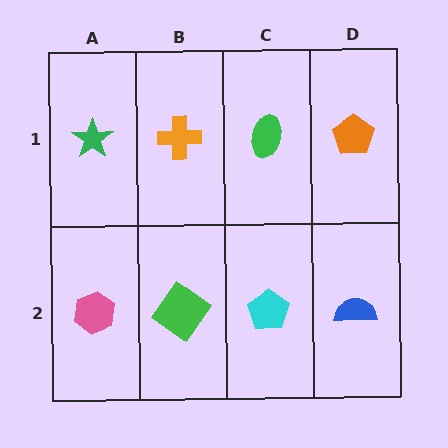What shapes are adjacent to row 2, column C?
A green ellipse (row 1, column C), a green diamond (row 2, column B), a blue semicircle (row 2, column D).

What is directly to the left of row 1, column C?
An orange cross.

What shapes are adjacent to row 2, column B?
An orange cross (row 1, column B), a pink hexagon (row 2, column A), a cyan pentagon (row 2, column C).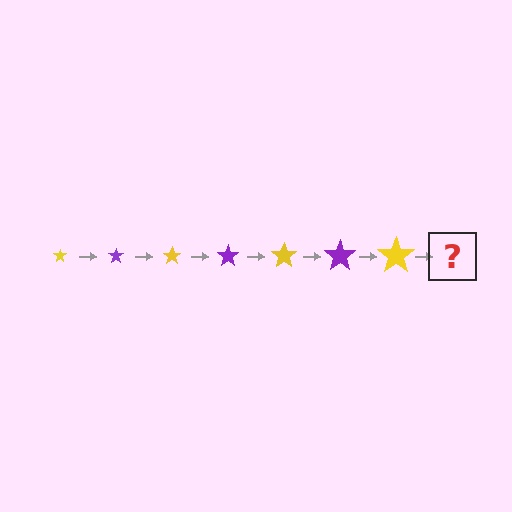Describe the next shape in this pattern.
It should be a purple star, larger than the previous one.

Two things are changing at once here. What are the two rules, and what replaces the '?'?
The two rules are that the star grows larger each step and the color cycles through yellow and purple. The '?' should be a purple star, larger than the previous one.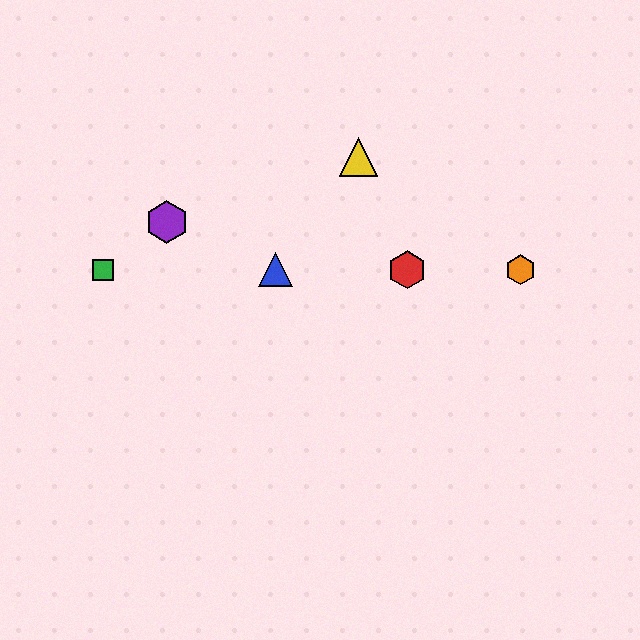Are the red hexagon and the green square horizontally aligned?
Yes, both are at y≈270.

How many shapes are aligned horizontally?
4 shapes (the red hexagon, the blue triangle, the green square, the orange hexagon) are aligned horizontally.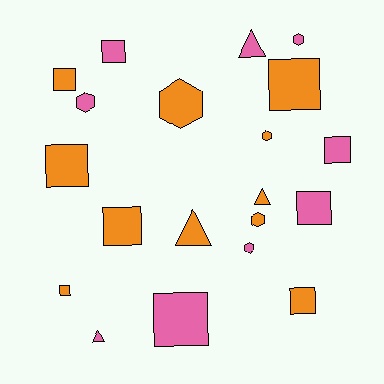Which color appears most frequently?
Orange, with 11 objects.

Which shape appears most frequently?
Square, with 10 objects.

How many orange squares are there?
There are 6 orange squares.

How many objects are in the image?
There are 20 objects.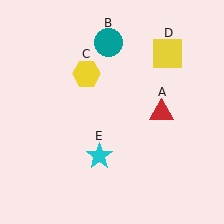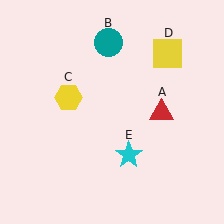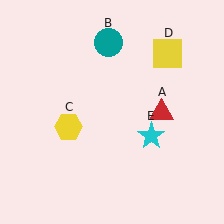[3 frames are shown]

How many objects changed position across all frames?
2 objects changed position: yellow hexagon (object C), cyan star (object E).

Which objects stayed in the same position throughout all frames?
Red triangle (object A) and teal circle (object B) and yellow square (object D) remained stationary.